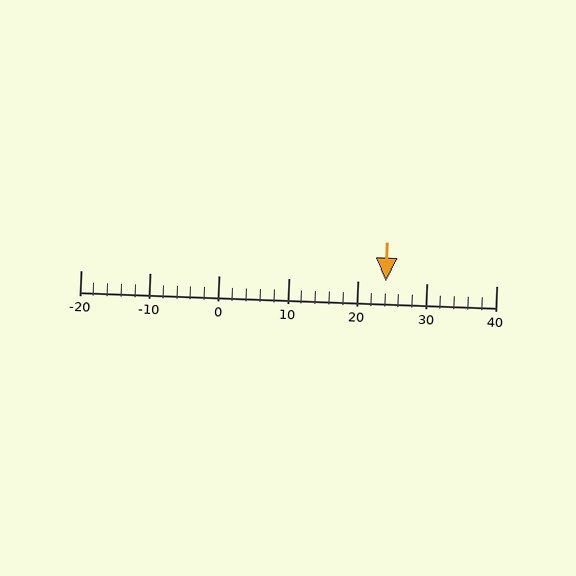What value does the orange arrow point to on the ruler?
The orange arrow points to approximately 24.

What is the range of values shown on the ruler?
The ruler shows values from -20 to 40.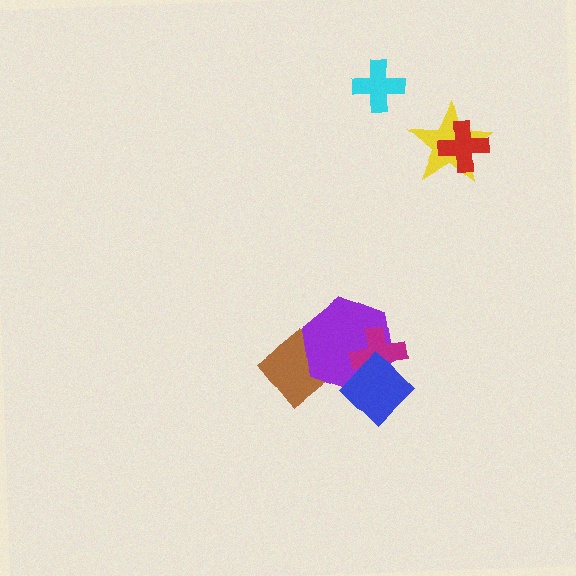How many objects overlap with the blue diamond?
2 objects overlap with the blue diamond.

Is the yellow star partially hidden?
Yes, it is partially covered by another shape.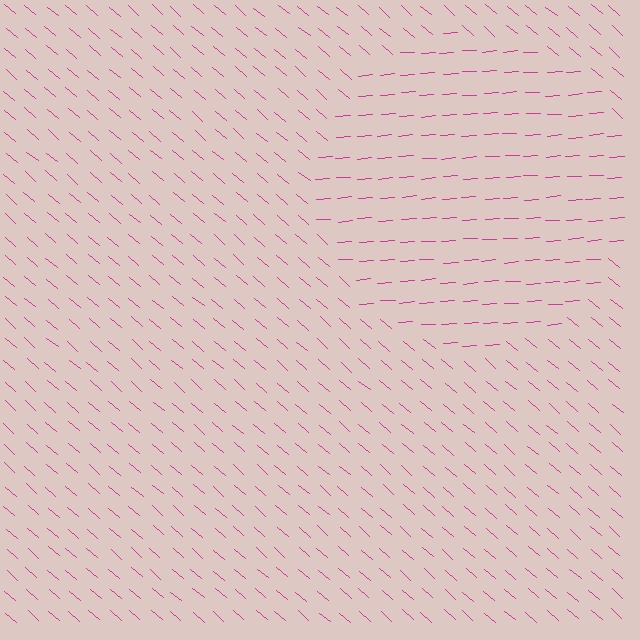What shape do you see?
I see a circle.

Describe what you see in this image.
The image is filled with small magenta line segments. A circle region in the image has lines oriented differently from the surrounding lines, creating a visible texture boundary.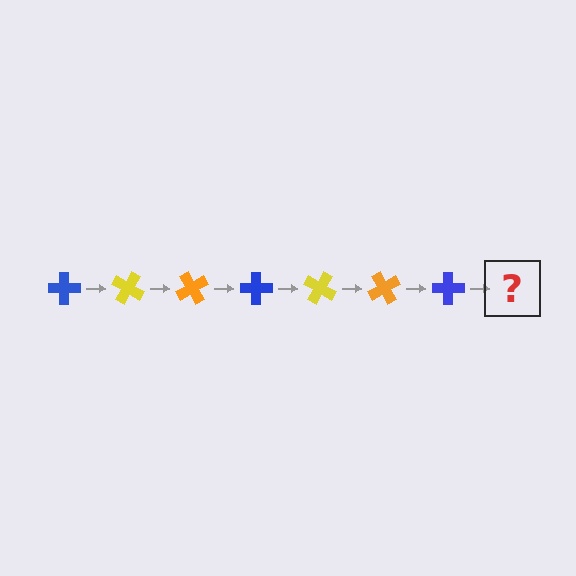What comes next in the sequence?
The next element should be a yellow cross, rotated 210 degrees from the start.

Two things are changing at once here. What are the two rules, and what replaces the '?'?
The two rules are that it rotates 30 degrees each step and the color cycles through blue, yellow, and orange. The '?' should be a yellow cross, rotated 210 degrees from the start.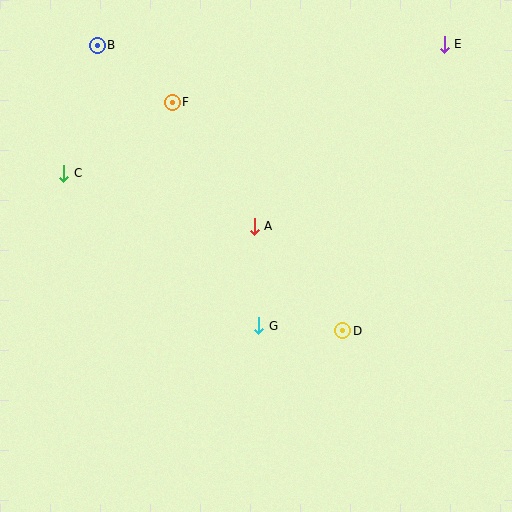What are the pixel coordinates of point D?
Point D is at (343, 331).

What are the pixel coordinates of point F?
Point F is at (172, 102).